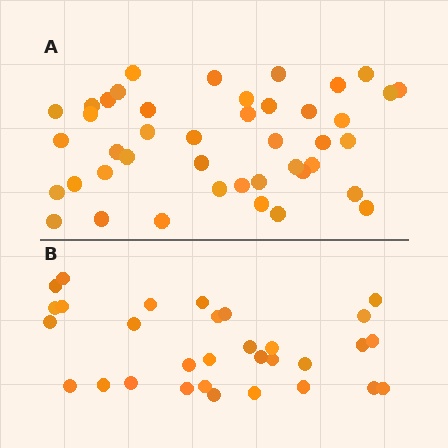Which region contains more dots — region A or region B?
Region A (the top region) has more dots.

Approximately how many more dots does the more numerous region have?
Region A has roughly 12 or so more dots than region B.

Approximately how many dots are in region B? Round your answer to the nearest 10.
About 30 dots. (The exact count is 31, which rounds to 30.)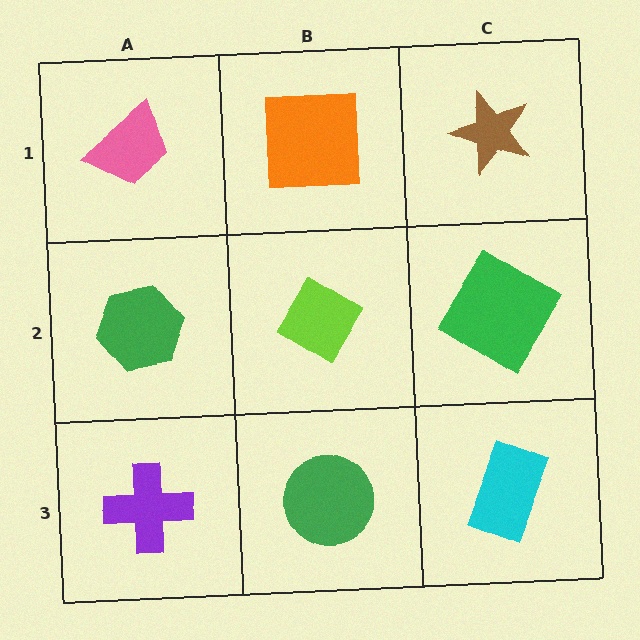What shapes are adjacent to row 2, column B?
An orange square (row 1, column B), a green circle (row 3, column B), a green hexagon (row 2, column A), a green diamond (row 2, column C).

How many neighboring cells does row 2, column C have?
3.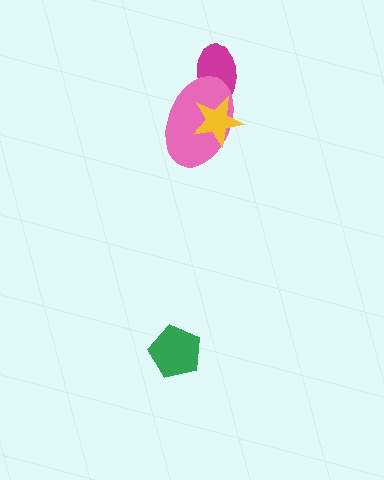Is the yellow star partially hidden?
No, no other shape covers it.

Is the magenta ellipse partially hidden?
Yes, it is partially covered by another shape.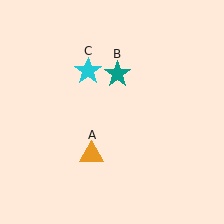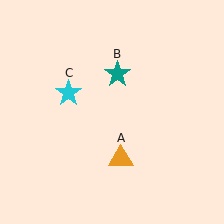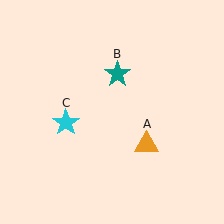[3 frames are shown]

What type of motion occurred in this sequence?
The orange triangle (object A), cyan star (object C) rotated counterclockwise around the center of the scene.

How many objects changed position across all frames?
2 objects changed position: orange triangle (object A), cyan star (object C).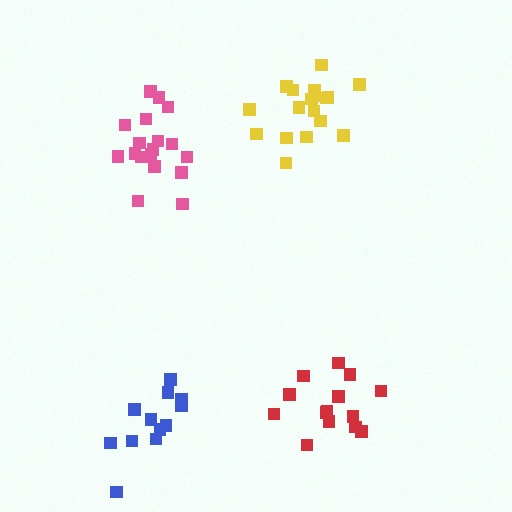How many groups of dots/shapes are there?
There are 4 groups.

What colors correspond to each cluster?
The clusters are colored: red, pink, yellow, blue.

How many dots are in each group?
Group 1: 14 dots, Group 2: 18 dots, Group 3: 18 dots, Group 4: 12 dots (62 total).